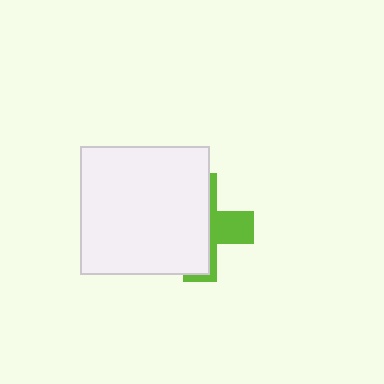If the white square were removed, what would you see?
You would see the complete lime cross.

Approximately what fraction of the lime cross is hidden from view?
Roughly 64% of the lime cross is hidden behind the white square.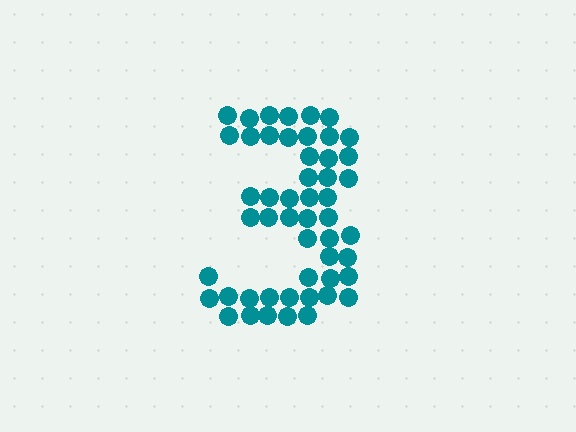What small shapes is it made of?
It is made of small circles.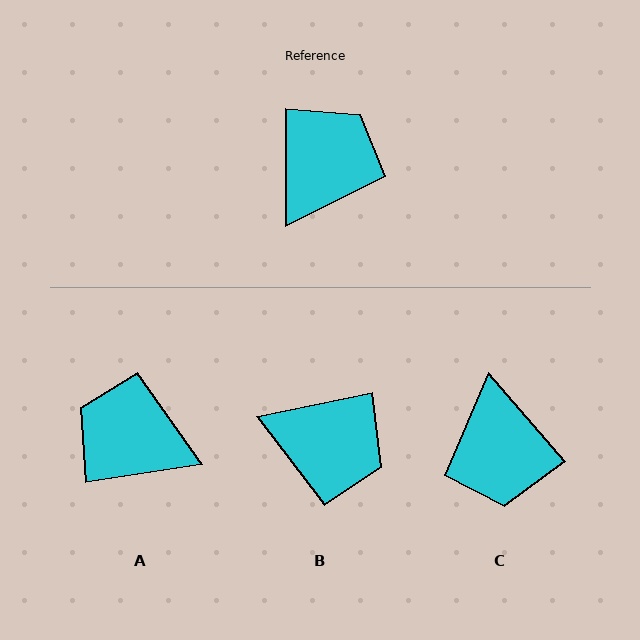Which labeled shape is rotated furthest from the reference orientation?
C, about 140 degrees away.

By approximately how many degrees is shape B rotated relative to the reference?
Approximately 79 degrees clockwise.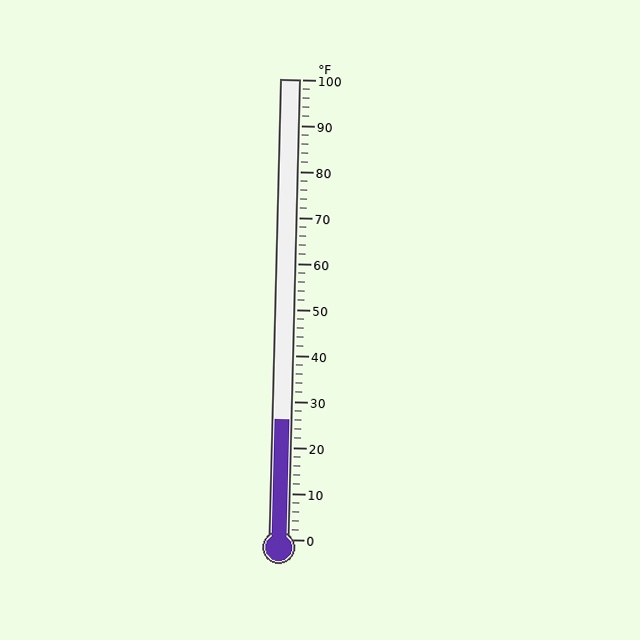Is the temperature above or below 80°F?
The temperature is below 80°F.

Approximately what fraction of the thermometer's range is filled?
The thermometer is filled to approximately 25% of its range.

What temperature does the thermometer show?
The thermometer shows approximately 26°F.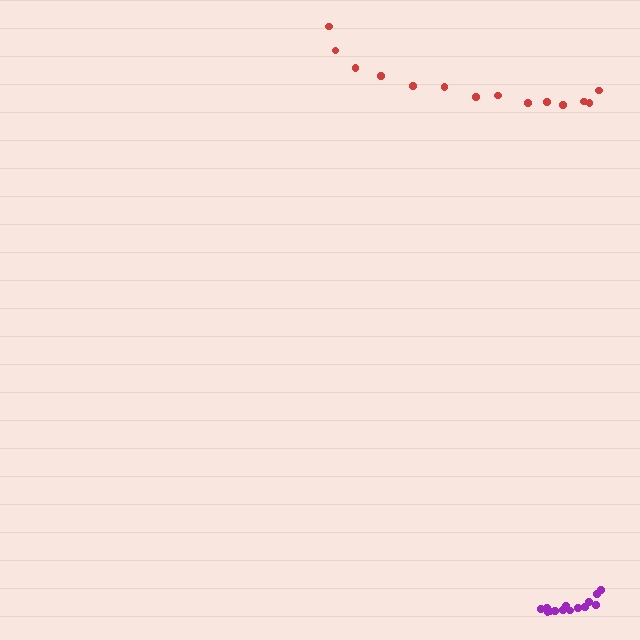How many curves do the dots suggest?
There are 2 distinct paths.